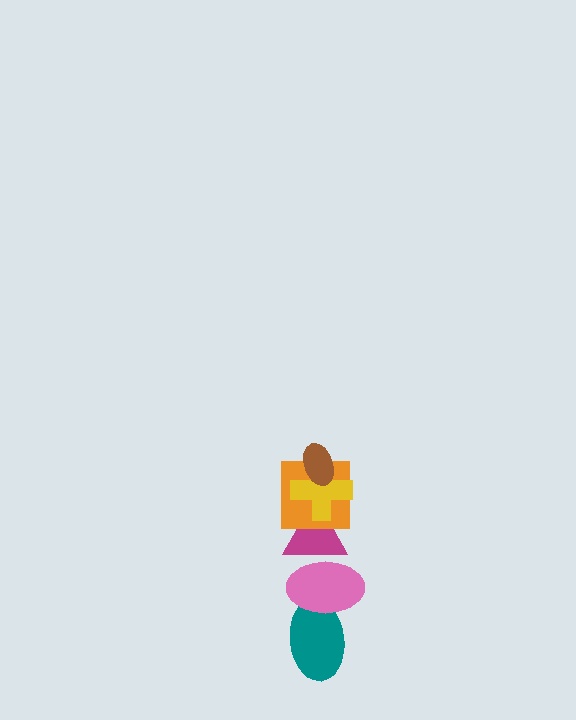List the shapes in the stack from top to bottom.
From top to bottom: the brown ellipse, the yellow cross, the orange square, the magenta triangle, the pink ellipse, the teal ellipse.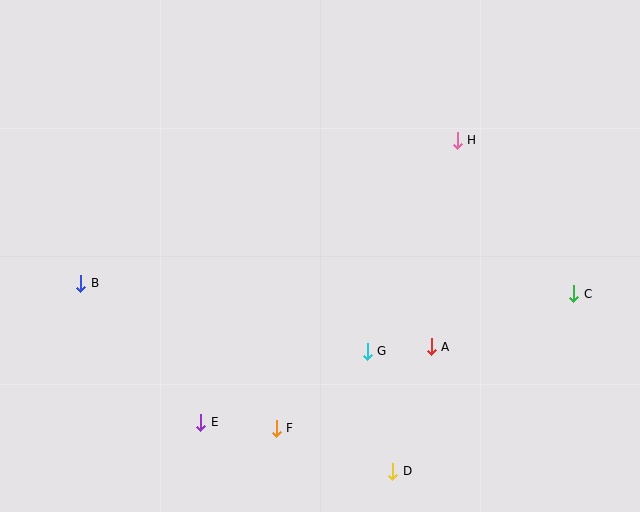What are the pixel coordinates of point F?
Point F is at (276, 428).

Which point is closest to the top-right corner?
Point H is closest to the top-right corner.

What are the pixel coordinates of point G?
Point G is at (367, 351).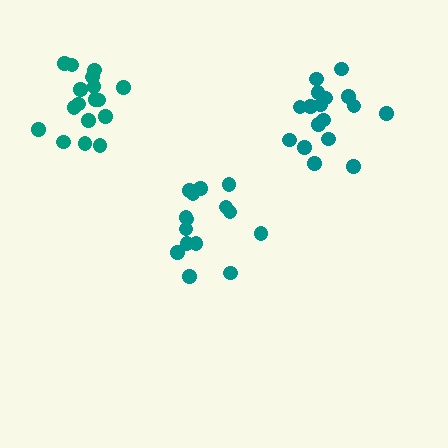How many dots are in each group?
Group 1: 15 dots, Group 2: 17 dots, Group 3: 17 dots (49 total).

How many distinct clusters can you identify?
There are 3 distinct clusters.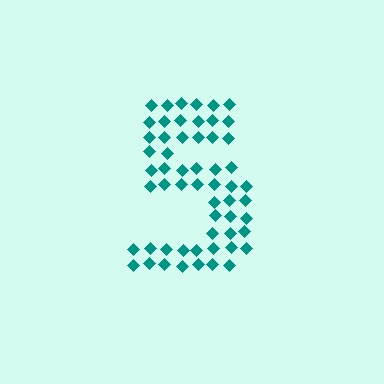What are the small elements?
The small elements are diamonds.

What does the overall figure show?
The overall figure shows the digit 5.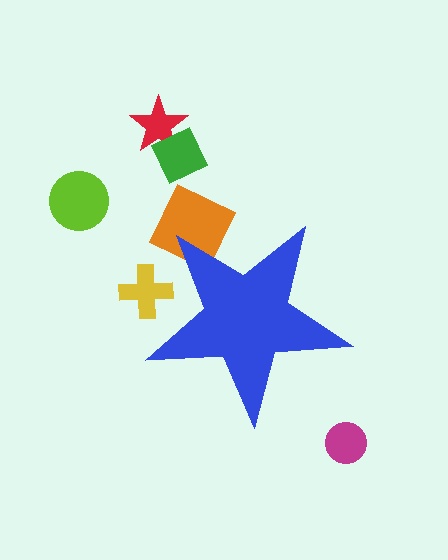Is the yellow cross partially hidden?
Yes, the yellow cross is partially hidden behind the blue star.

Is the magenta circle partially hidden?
No, the magenta circle is fully visible.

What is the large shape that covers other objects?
A blue star.